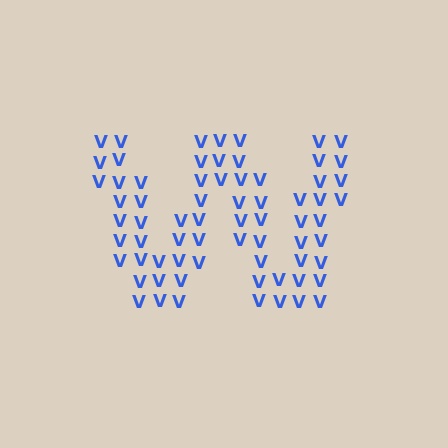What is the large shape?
The large shape is the letter W.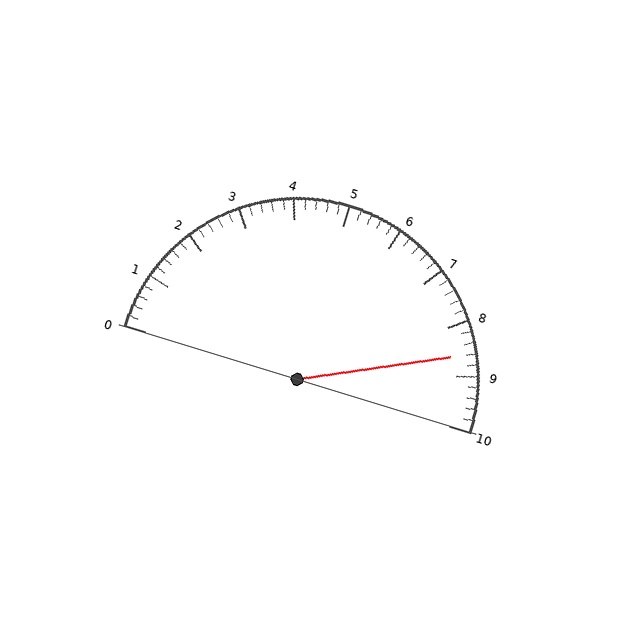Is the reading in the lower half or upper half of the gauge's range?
The reading is in the upper half of the range (0 to 10).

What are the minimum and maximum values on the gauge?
The gauge ranges from 0 to 10.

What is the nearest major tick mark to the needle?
The nearest major tick mark is 9.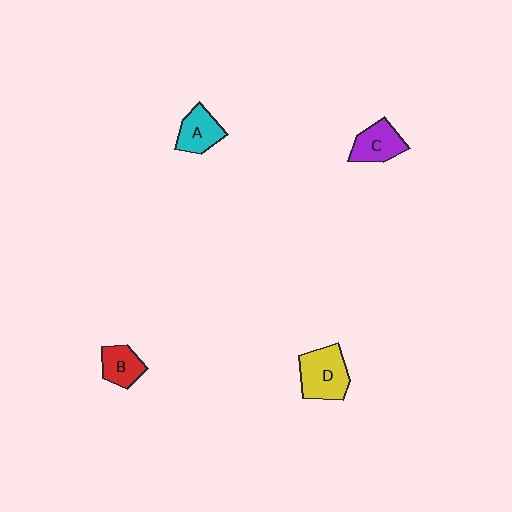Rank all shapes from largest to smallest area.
From largest to smallest: D (yellow), C (purple), A (cyan), B (red).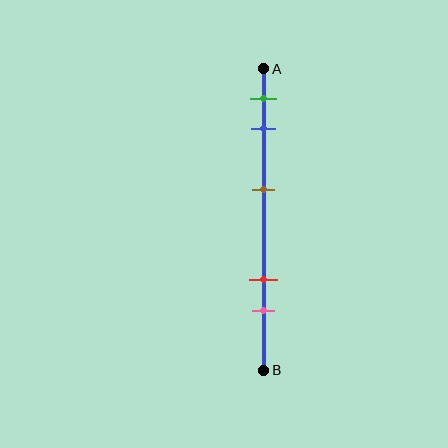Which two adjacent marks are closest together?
The green and blue marks are the closest adjacent pair.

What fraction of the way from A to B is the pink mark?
The pink mark is approximately 80% (0.8) of the way from A to B.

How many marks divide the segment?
There are 5 marks dividing the segment.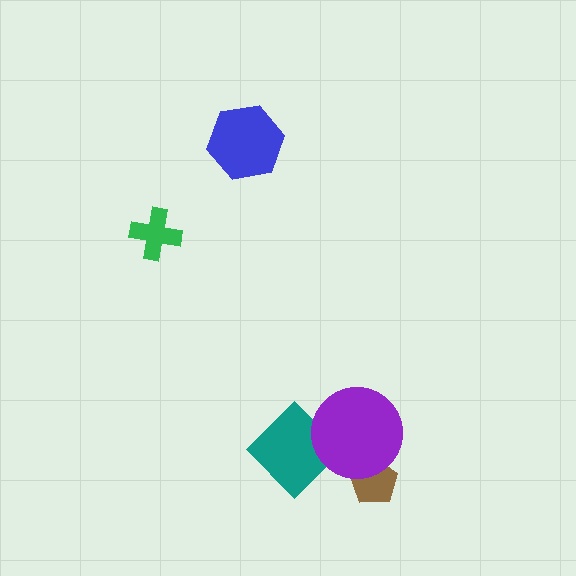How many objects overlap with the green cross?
0 objects overlap with the green cross.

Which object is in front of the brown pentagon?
The purple circle is in front of the brown pentagon.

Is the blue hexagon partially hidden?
No, no other shape covers it.